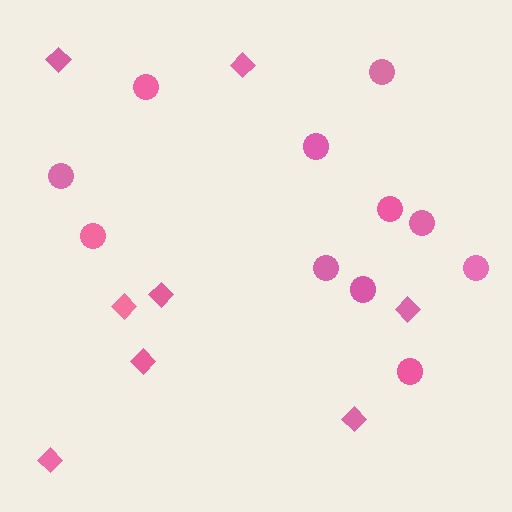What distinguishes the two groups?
There are 2 groups: one group of circles (11) and one group of diamonds (8).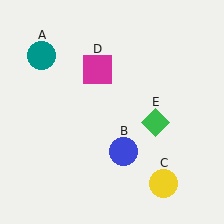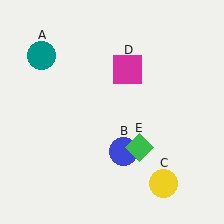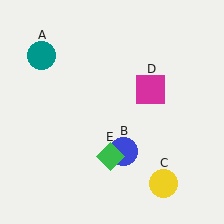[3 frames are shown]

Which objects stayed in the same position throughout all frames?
Teal circle (object A) and blue circle (object B) and yellow circle (object C) remained stationary.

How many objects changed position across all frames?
2 objects changed position: magenta square (object D), green diamond (object E).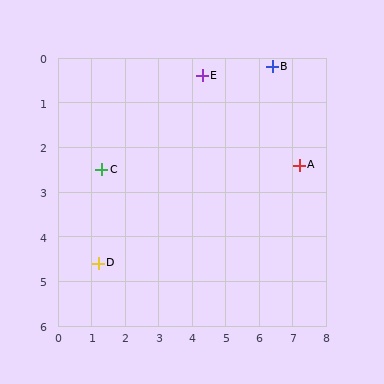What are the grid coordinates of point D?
Point D is at approximately (1.2, 4.6).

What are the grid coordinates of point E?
Point E is at approximately (4.3, 0.4).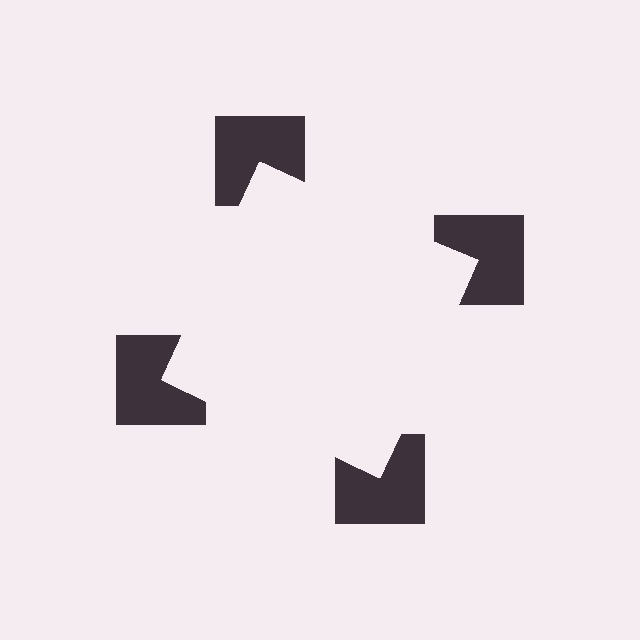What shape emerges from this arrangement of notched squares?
An illusory square — its edges are inferred from the aligned wedge cuts in the notched squares, not physically drawn.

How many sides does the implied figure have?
4 sides.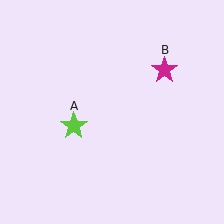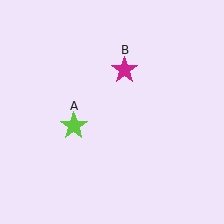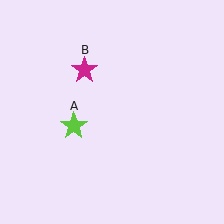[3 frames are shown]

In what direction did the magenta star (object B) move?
The magenta star (object B) moved left.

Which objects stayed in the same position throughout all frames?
Lime star (object A) remained stationary.